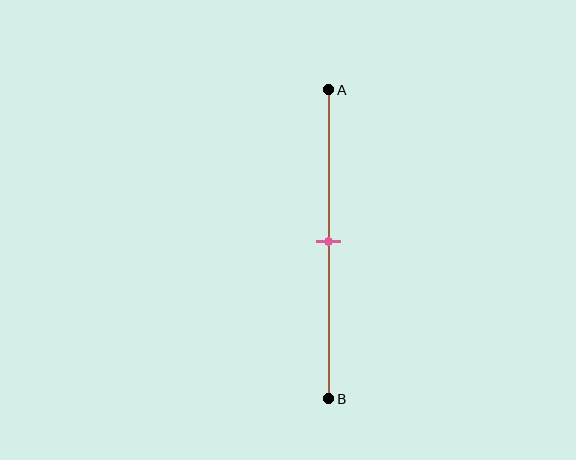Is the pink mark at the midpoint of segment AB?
Yes, the mark is approximately at the midpoint.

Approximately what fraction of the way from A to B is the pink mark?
The pink mark is approximately 50% of the way from A to B.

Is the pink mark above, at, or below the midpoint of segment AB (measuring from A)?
The pink mark is approximately at the midpoint of segment AB.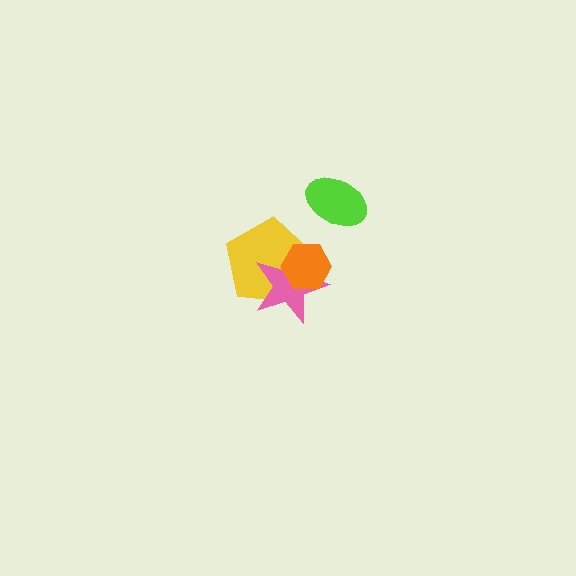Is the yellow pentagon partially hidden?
Yes, it is partially covered by another shape.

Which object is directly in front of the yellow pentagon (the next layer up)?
The pink star is directly in front of the yellow pentagon.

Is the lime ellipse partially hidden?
No, no other shape covers it.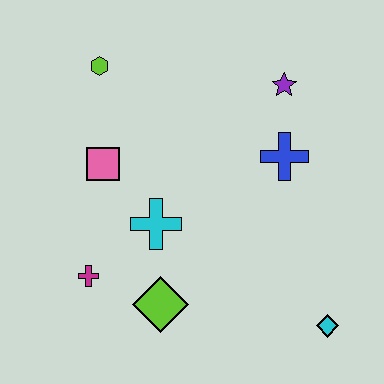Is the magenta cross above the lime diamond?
Yes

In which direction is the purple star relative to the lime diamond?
The purple star is above the lime diamond.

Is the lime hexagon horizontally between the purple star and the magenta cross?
Yes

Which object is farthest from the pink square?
The cyan diamond is farthest from the pink square.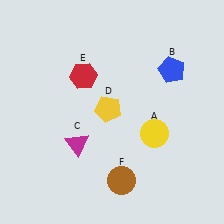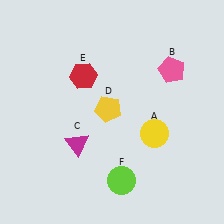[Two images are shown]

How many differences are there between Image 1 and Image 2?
There are 2 differences between the two images.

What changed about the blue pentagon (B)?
In Image 1, B is blue. In Image 2, it changed to pink.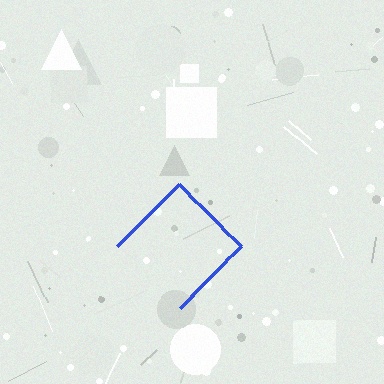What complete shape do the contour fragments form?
The contour fragments form a diamond.